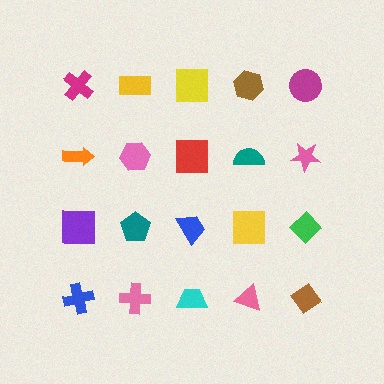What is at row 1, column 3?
A yellow square.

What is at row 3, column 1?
A purple square.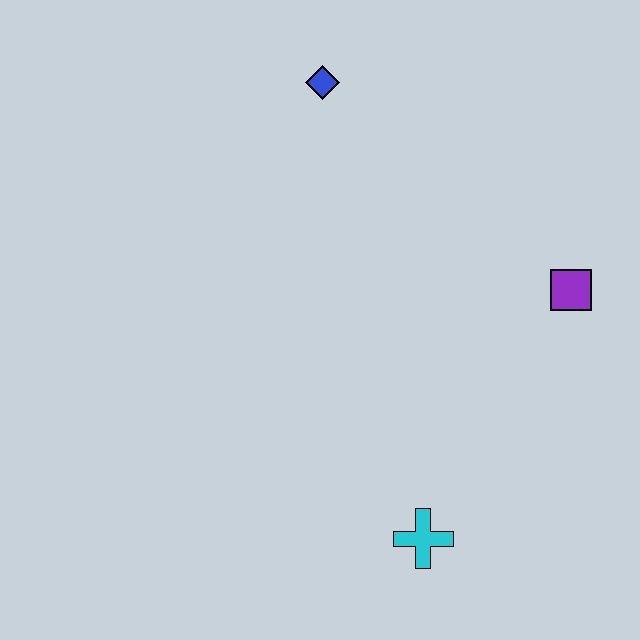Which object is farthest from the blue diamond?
The cyan cross is farthest from the blue diamond.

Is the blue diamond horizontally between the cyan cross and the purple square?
No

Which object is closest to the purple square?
The cyan cross is closest to the purple square.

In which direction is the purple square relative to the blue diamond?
The purple square is to the right of the blue diamond.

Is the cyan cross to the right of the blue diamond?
Yes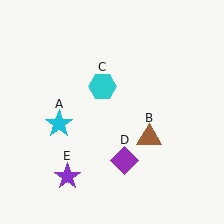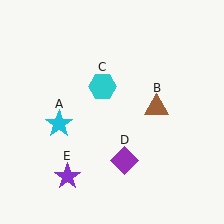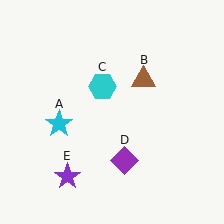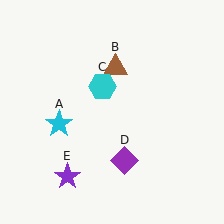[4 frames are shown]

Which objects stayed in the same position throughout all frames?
Cyan star (object A) and cyan hexagon (object C) and purple diamond (object D) and purple star (object E) remained stationary.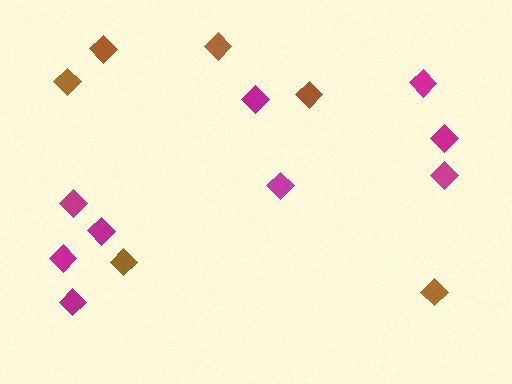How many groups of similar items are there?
There are 2 groups: one group of brown diamonds (6) and one group of magenta diamonds (9).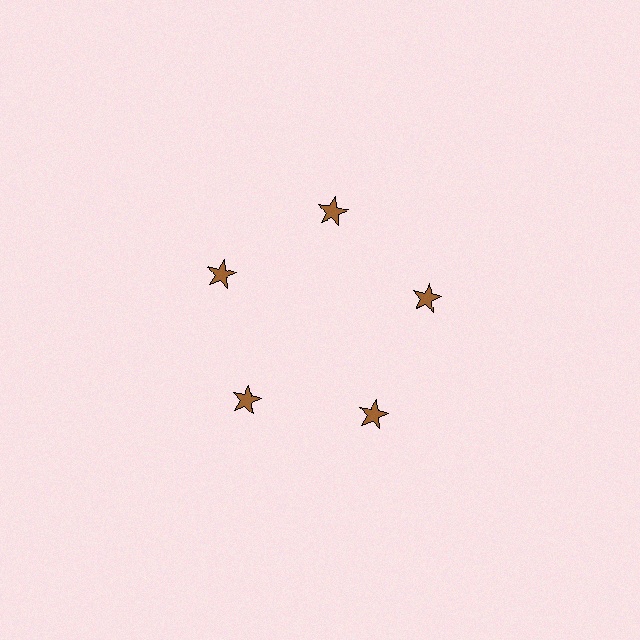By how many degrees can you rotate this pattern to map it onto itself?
The pattern maps onto itself every 72 degrees of rotation.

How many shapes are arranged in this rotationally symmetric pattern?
There are 5 shapes, arranged in 5 groups of 1.